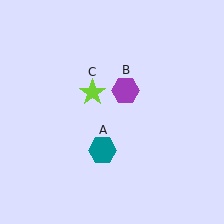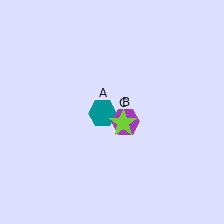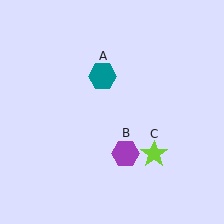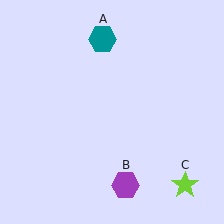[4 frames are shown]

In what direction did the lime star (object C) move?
The lime star (object C) moved down and to the right.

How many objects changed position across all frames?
3 objects changed position: teal hexagon (object A), purple hexagon (object B), lime star (object C).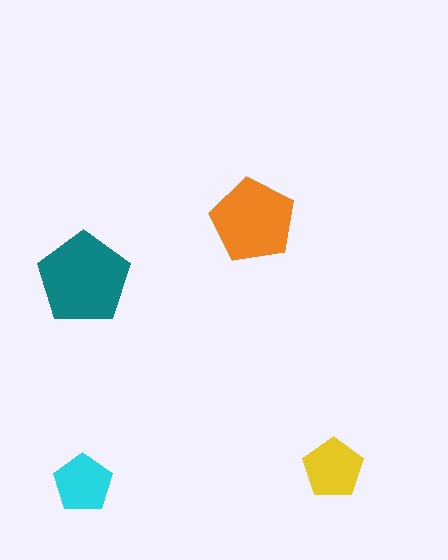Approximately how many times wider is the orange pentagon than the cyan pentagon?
About 1.5 times wider.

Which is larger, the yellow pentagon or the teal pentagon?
The teal one.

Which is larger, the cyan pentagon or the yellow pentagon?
The yellow one.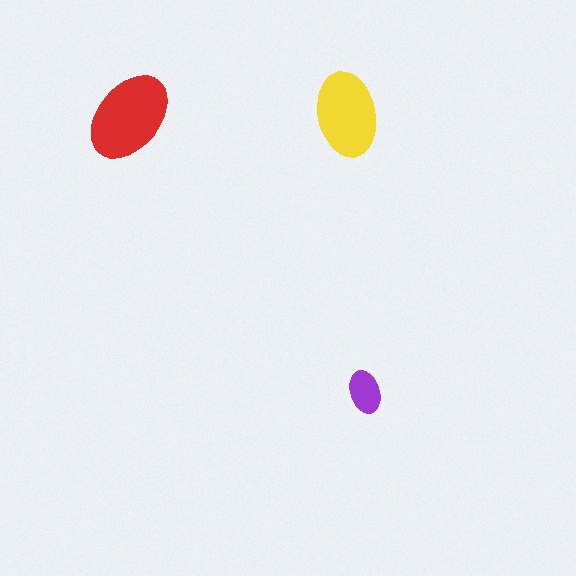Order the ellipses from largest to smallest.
the red one, the yellow one, the purple one.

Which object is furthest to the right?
The purple ellipse is rightmost.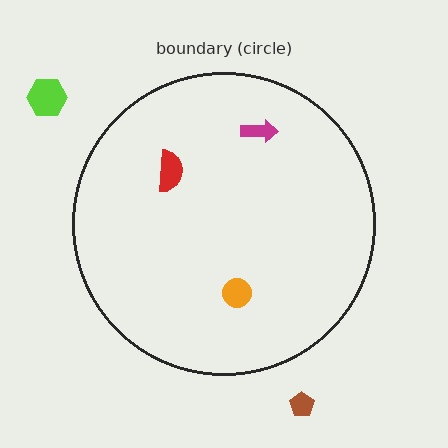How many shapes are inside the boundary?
3 inside, 2 outside.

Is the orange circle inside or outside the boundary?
Inside.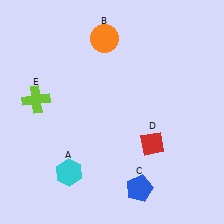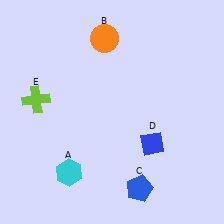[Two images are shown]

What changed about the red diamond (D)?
In Image 1, D is red. In Image 2, it changed to blue.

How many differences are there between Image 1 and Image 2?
There is 1 difference between the two images.